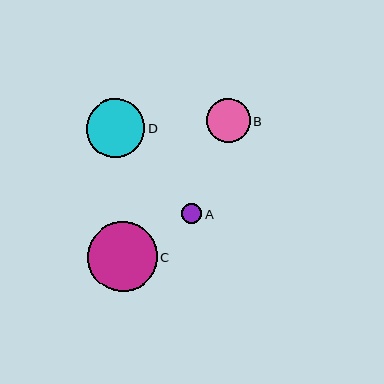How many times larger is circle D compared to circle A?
Circle D is approximately 2.9 times the size of circle A.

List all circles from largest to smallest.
From largest to smallest: C, D, B, A.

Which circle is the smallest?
Circle A is the smallest with a size of approximately 20 pixels.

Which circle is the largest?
Circle C is the largest with a size of approximately 70 pixels.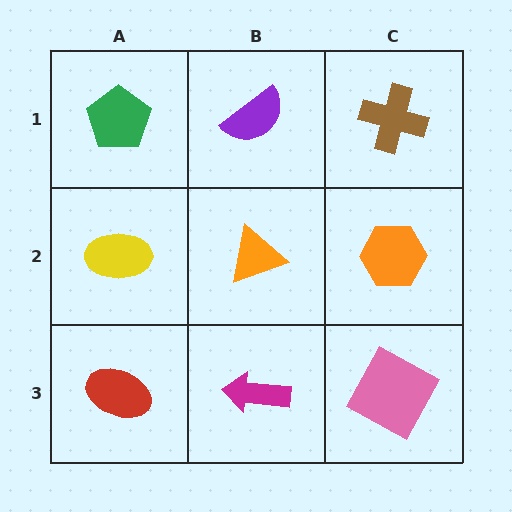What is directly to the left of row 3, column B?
A red ellipse.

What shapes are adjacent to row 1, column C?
An orange hexagon (row 2, column C), a purple semicircle (row 1, column B).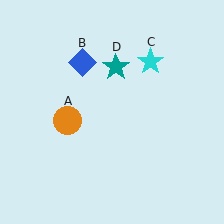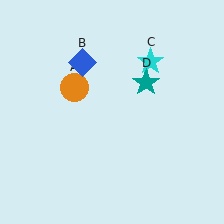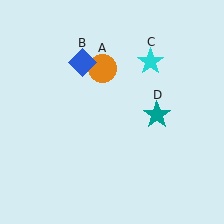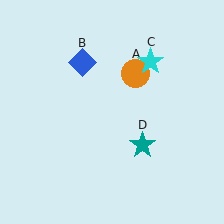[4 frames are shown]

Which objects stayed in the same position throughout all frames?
Blue diamond (object B) and cyan star (object C) remained stationary.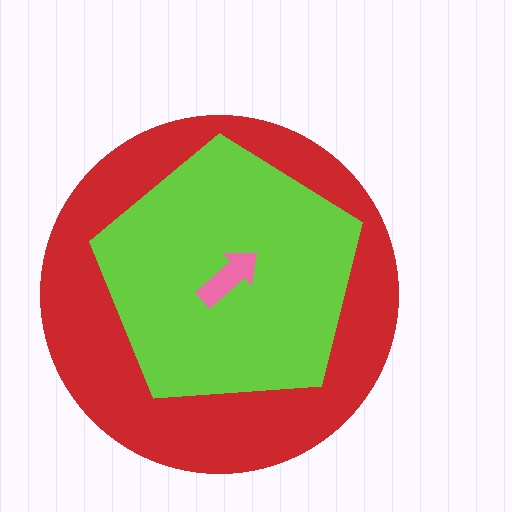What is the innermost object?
The pink arrow.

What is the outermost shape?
The red circle.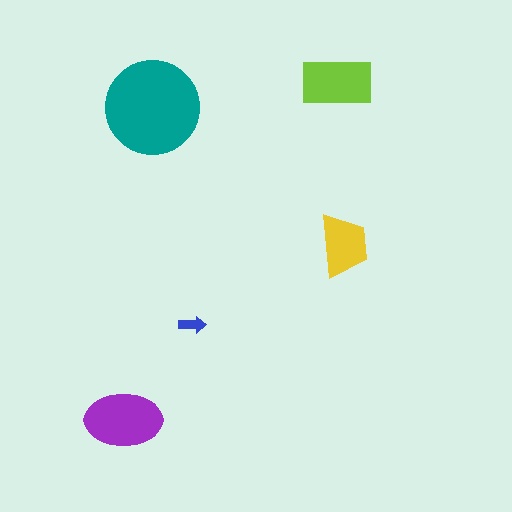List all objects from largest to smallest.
The teal circle, the purple ellipse, the lime rectangle, the yellow trapezoid, the blue arrow.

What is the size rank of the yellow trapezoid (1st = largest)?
4th.